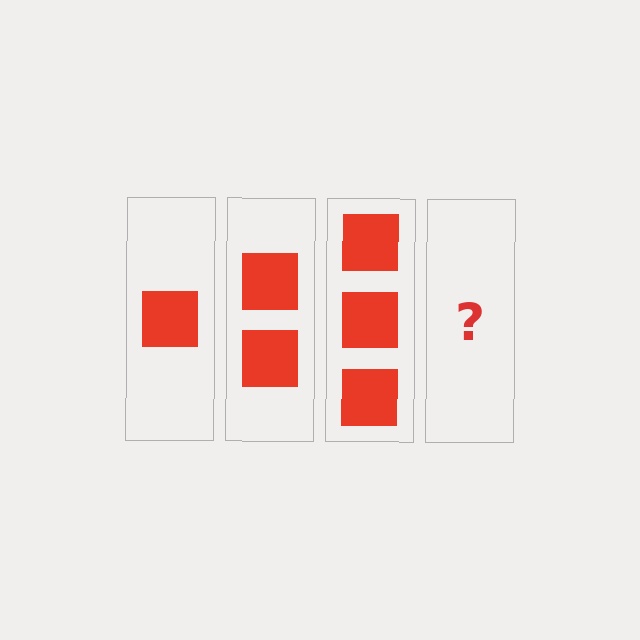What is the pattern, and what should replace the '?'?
The pattern is that each step adds one more square. The '?' should be 4 squares.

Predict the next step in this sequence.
The next step is 4 squares.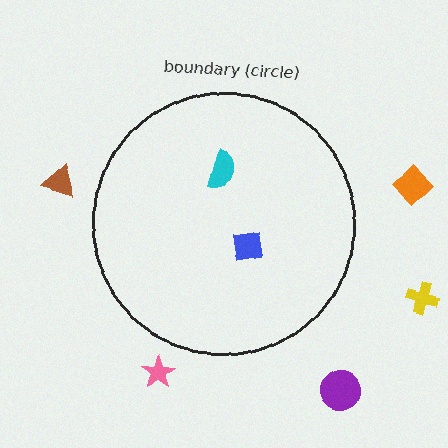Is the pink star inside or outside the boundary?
Outside.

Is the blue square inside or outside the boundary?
Inside.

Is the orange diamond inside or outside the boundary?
Outside.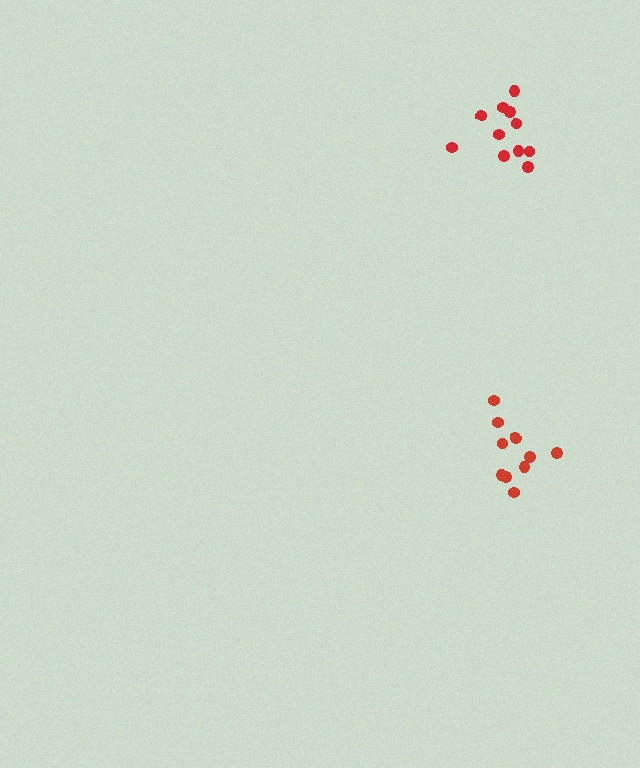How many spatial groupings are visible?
There are 2 spatial groupings.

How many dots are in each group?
Group 1: 11 dots, Group 2: 10 dots (21 total).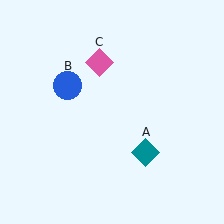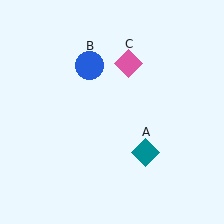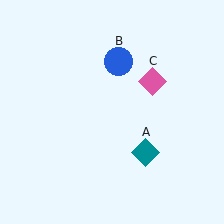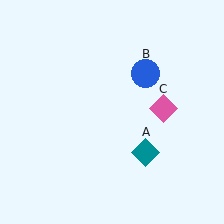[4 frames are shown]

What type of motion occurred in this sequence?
The blue circle (object B), pink diamond (object C) rotated clockwise around the center of the scene.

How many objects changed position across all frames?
2 objects changed position: blue circle (object B), pink diamond (object C).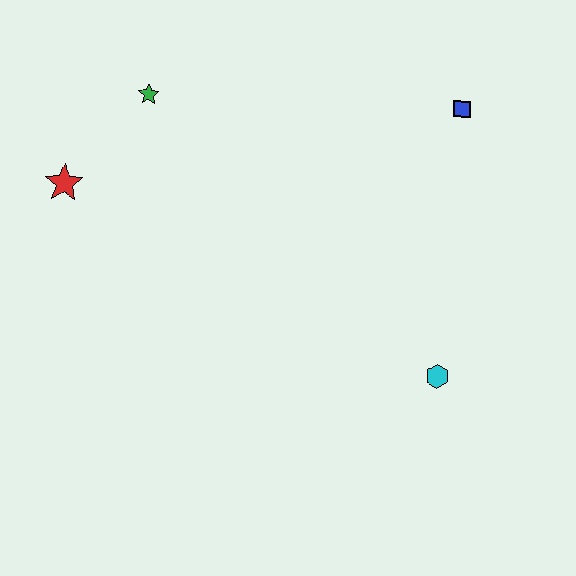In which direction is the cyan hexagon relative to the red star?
The cyan hexagon is to the right of the red star.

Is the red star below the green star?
Yes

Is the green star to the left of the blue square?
Yes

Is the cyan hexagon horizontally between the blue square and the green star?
Yes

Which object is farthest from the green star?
The cyan hexagon is farthest from the green star.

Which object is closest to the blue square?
The cyan hexagon is closest to the blue square.